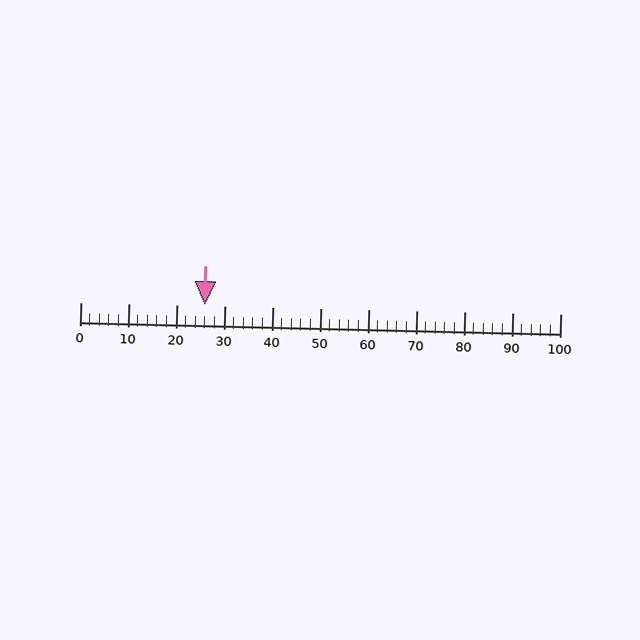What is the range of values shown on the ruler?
The ruler shows values from 0 to 100.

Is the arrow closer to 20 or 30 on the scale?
The arrow is closer to 30.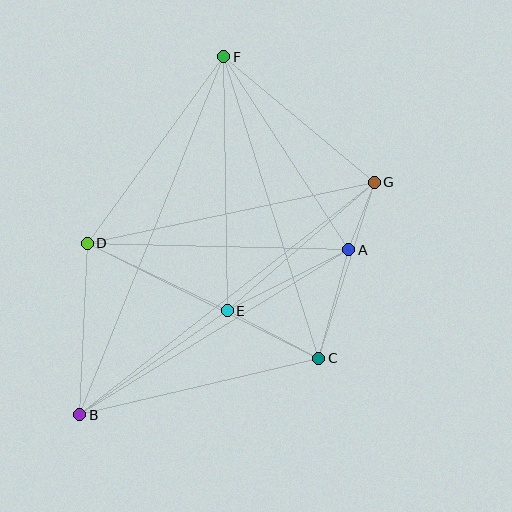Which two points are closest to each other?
Points A and G are closest to each other.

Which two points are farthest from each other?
Points B and F are farthest from each other.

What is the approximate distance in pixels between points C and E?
The distance between C and E is approximately 103 pixels.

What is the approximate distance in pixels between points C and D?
The distance between C and D is approximately 258 pixels.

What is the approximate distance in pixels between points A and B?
The distance between A and B is approximately 315 pixels.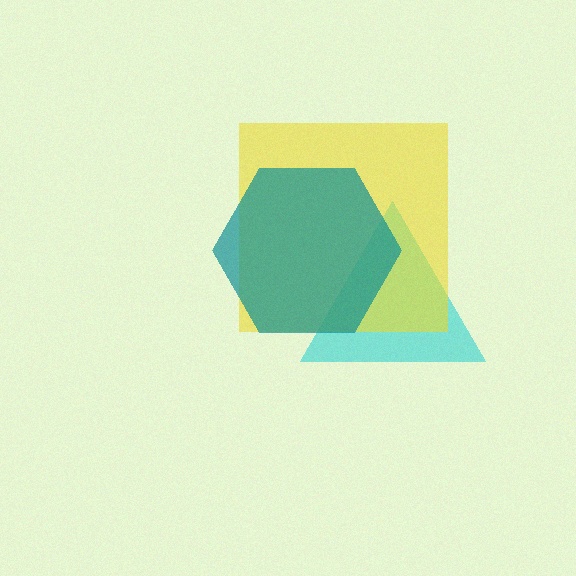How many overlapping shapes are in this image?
There are 3 overlapping shapes in the image.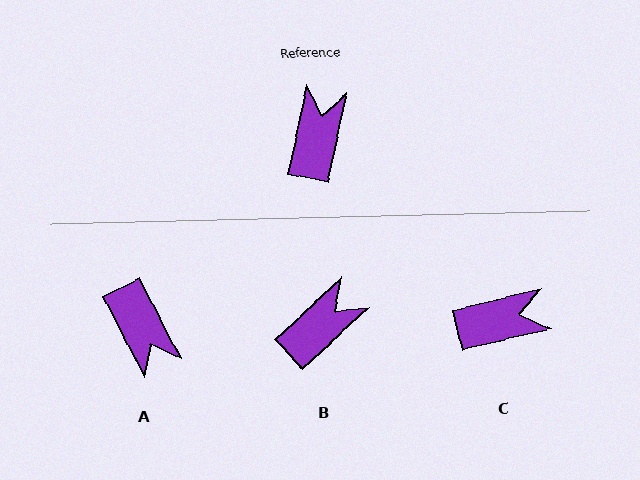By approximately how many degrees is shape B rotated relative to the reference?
Approximately 35 degrees clockwise.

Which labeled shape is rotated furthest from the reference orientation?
A, about 141 degrees away.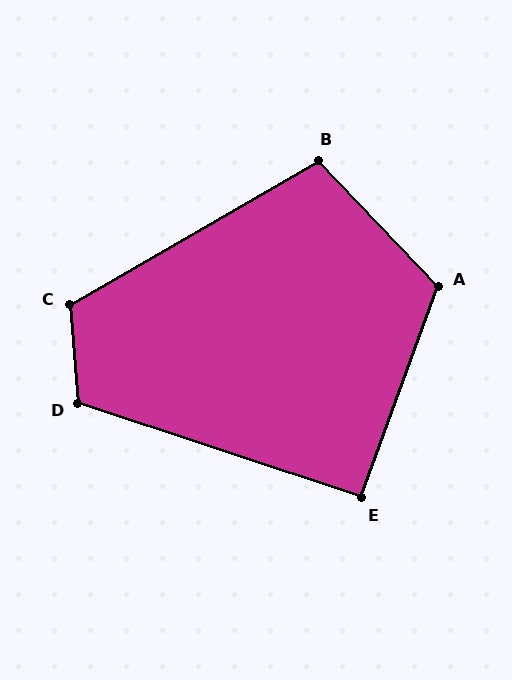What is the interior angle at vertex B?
Approximately 104 degrees (obtuse).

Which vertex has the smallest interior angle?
E, at approximately 92 degrees.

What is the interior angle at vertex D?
Approximately 113 degrees (obtuse).